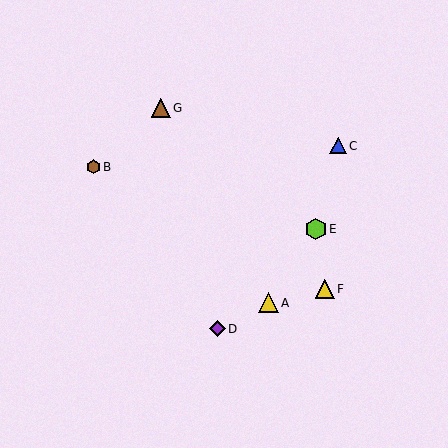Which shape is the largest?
The lime hexagon (labeled E) is the largest.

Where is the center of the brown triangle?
The center of the brown triangle is at (161, 108).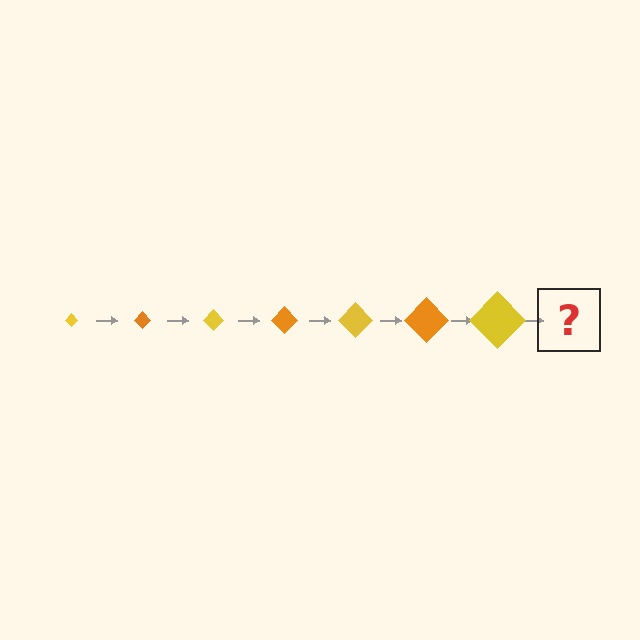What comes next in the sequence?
The next element should be an orange diamond, larger than the previous one.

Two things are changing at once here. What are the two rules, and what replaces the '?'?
The two rules are that the diamond grows larger each step and the color cycles through yellow and orange. The '?' should be an orange diamond, larger than the previous one.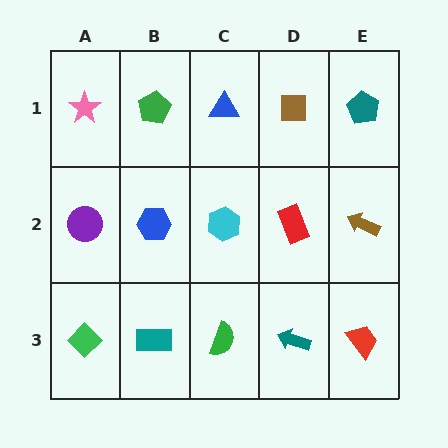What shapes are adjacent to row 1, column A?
A purple circle (row 2, column A), a green pentagon (row 1, column B).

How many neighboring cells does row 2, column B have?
4.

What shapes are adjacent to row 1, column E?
A brown arrow (row 2, column E), a brown square (row 1, column D).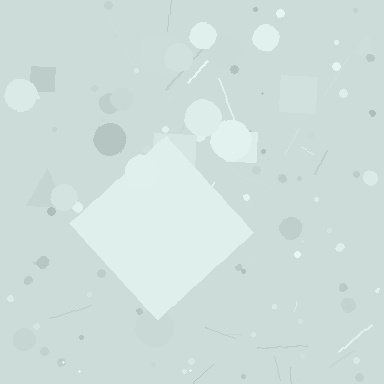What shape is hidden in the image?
A diamond is hidden in the image.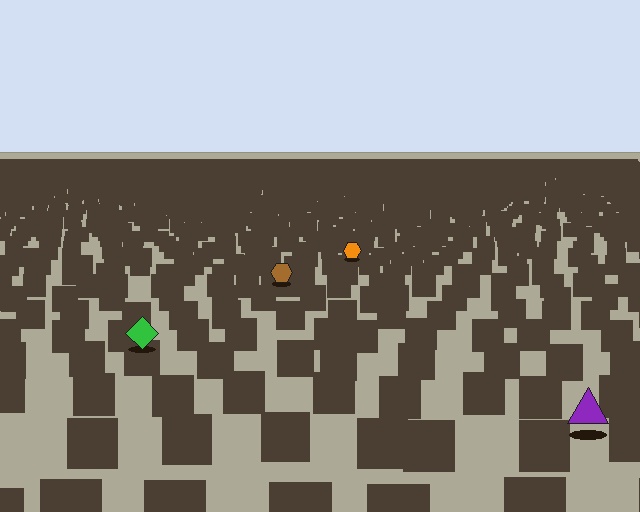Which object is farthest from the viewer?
The orange hexagon is farthest from the viewer. It appears smaller and the ground texture around it is denser.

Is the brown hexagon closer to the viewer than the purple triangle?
No. The purple triangle is closer — you can tell from the texture gradient: the ground texture is coarser near it.